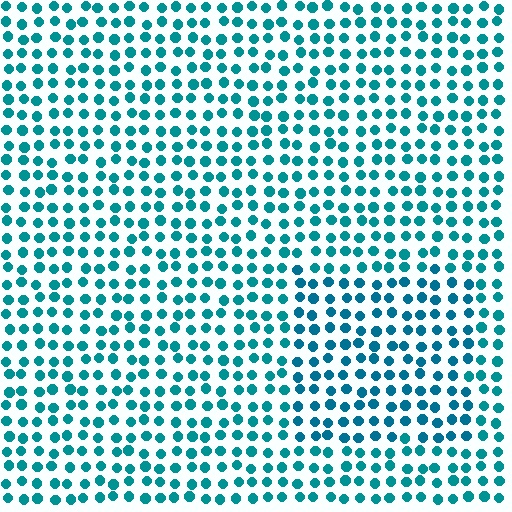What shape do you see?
I see a rectangle.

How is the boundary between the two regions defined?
The boundary is defined purely by a slight shift in hue (about 14 degrees). Spacing, size, and orientation are identical on both sides.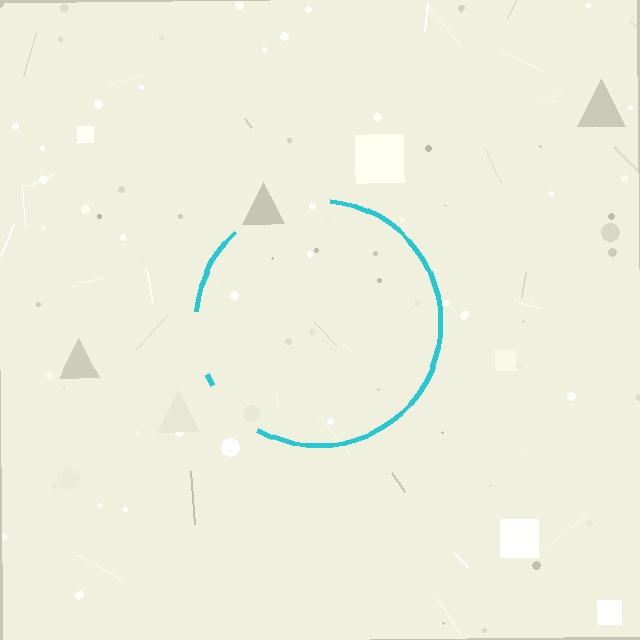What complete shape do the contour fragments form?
The contour fragments form a circle.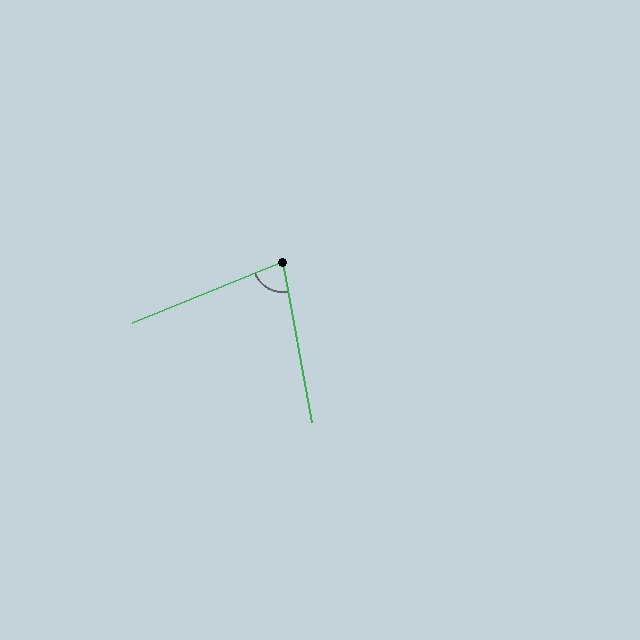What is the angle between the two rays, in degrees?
Approximately 78 degrees.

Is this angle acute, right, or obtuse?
It is acute.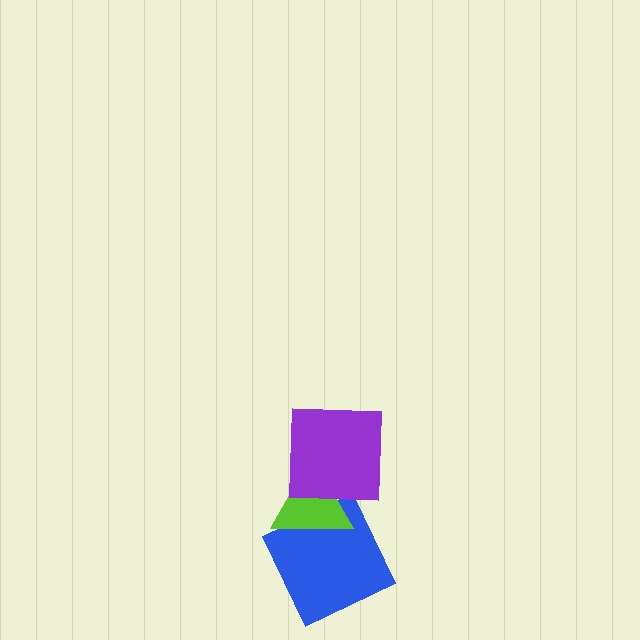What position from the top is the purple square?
The purple square is 1st from the top.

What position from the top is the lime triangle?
The lime triangle is 2nd from the top.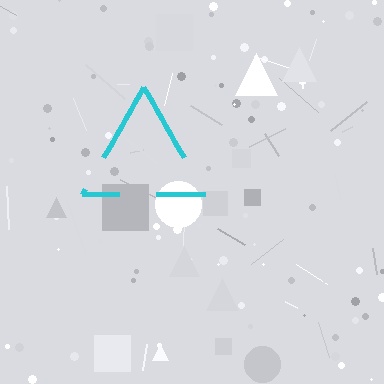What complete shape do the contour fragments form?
The contour fragments form a triangle.